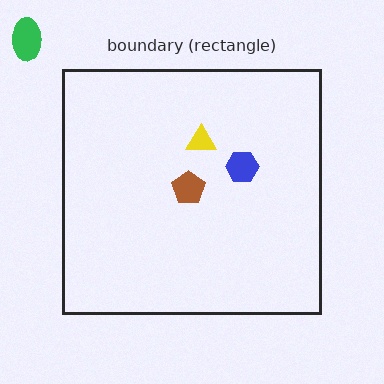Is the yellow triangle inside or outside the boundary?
Inside.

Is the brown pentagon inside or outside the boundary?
Inside.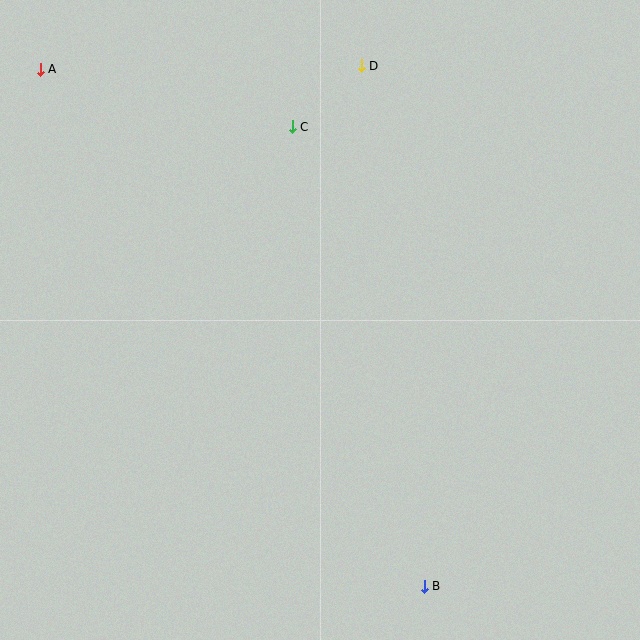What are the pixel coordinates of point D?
Point D is at (361, 66).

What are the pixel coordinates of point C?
Point C is at (292, 127).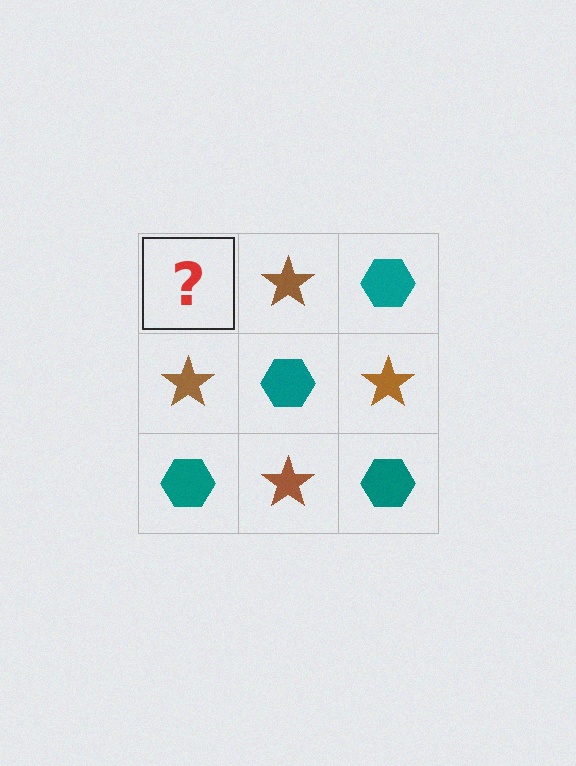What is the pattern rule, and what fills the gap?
The rule is that it alternates teal hexagon and brown star in a checkerboard pattern. The gap should be filled with a teal hexagon.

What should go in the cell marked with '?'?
The missing cell should contain a teal hexagon.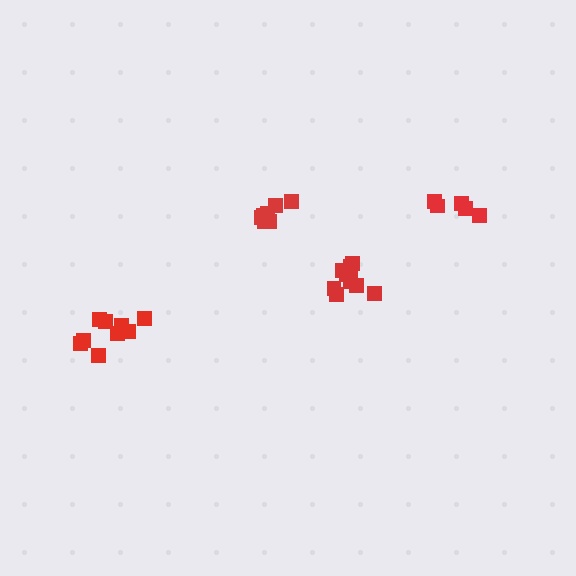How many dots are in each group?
Group 1: 9 dots, Group 2: 10 dots, Group 3: 7 dots, Group 4: 5 dots (31 total).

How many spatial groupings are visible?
There are 4 spatial groupings.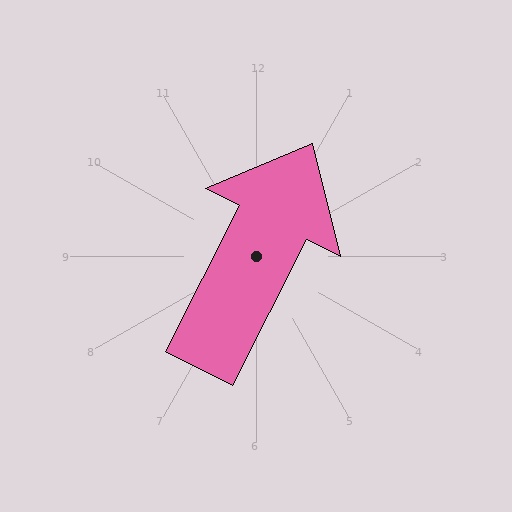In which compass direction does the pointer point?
Northeast.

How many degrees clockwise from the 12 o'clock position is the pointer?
Approximately 27 degrees.